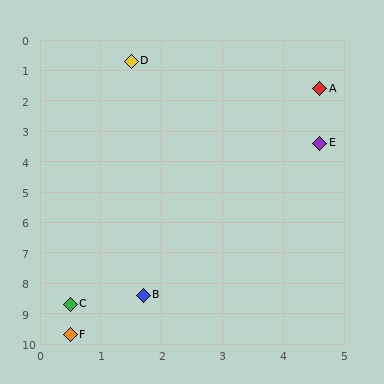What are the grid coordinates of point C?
Point C is at approximately (0.5, 8.7).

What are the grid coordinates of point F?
Point F is at approximately (0.5, 9.7).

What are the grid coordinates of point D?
Point D is at approximately (1.5, 0.7).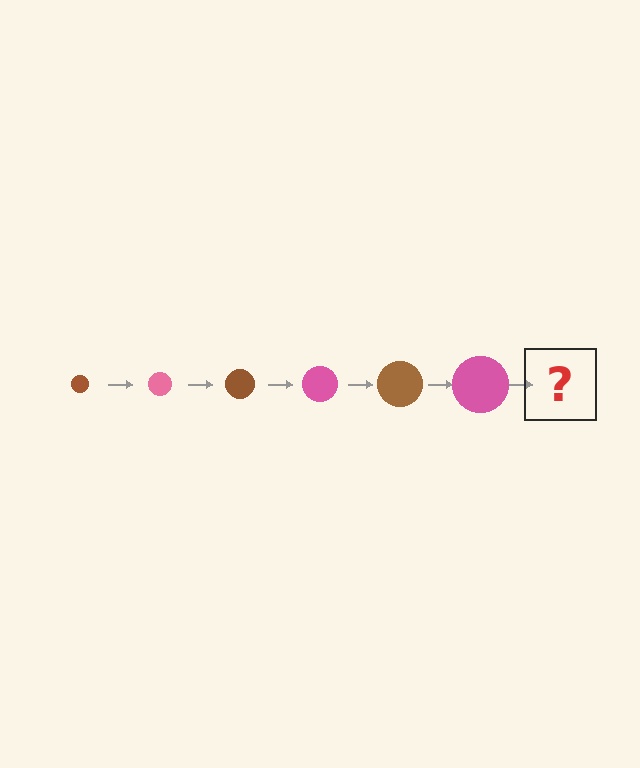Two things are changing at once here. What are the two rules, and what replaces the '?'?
The two rules are that the circle grows larger each step and the color cycles through brown and pink. The '?' should be a brown circle, larger than the previous one.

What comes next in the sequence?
The next element should be a brown circle, larger than the previous one.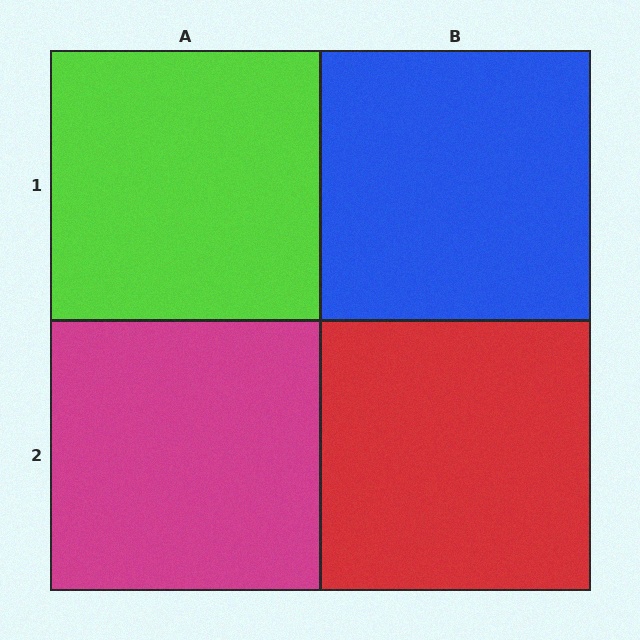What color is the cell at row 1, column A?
Lime.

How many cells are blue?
1 cell is blue.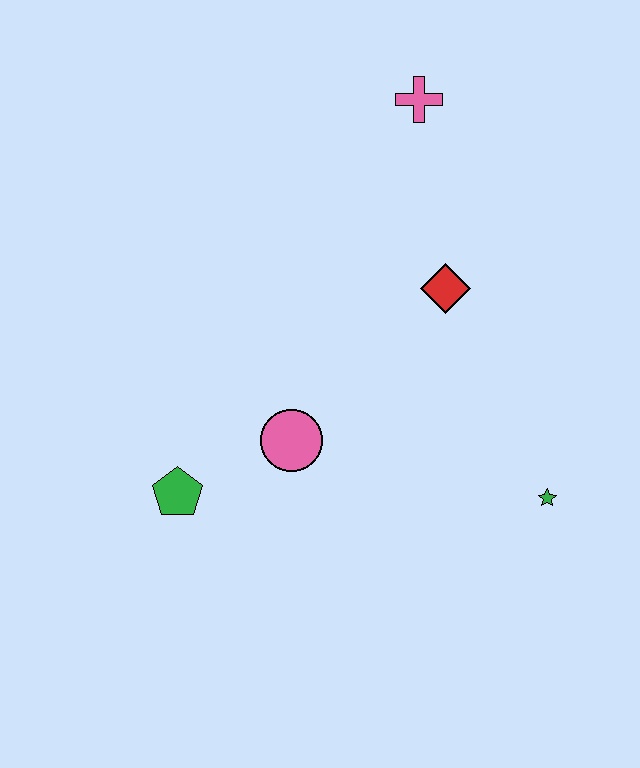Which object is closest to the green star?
The red diamond is closest to the green star.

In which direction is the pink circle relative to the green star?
The pink circle is to the left of the green star.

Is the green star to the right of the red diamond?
Yes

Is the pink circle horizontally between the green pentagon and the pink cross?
Yes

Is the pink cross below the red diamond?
No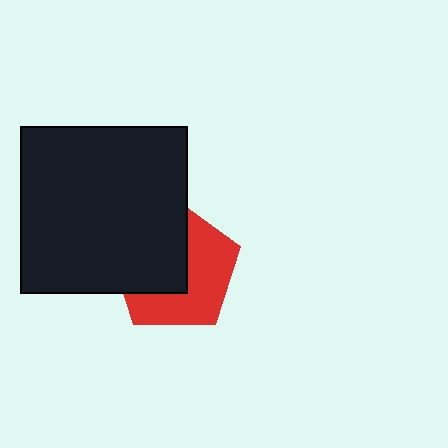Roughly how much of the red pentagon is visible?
About half of it is visible (roughly 53%).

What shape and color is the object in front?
The object in front is a black square.